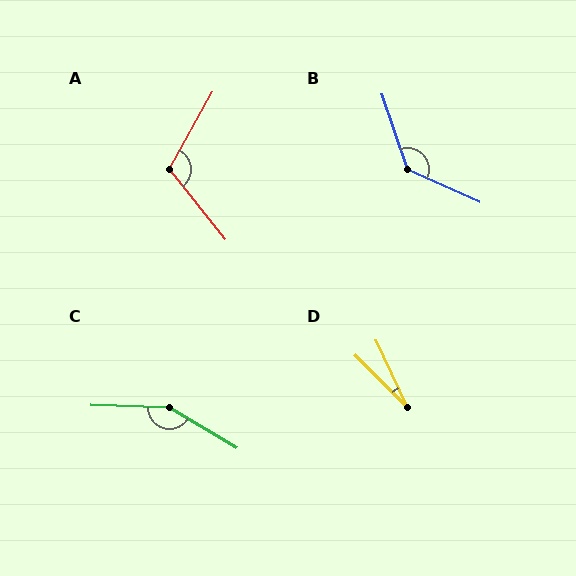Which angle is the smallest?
D, at approximately 20 degrees.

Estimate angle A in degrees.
Approximately 112 degrees.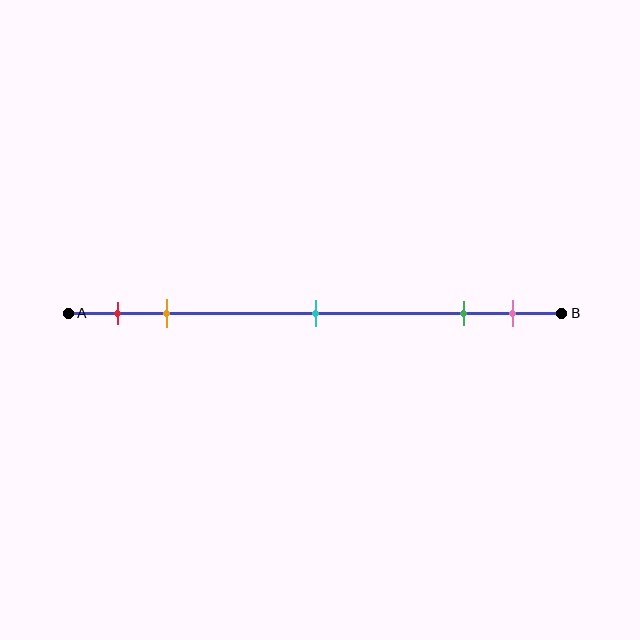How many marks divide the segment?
There are 5 marks dividing the segment.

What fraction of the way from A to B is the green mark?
The green mark is approximately 80% (0.8) of the way from A to B.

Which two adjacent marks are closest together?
The green and pink marks are the closest adjacent pair.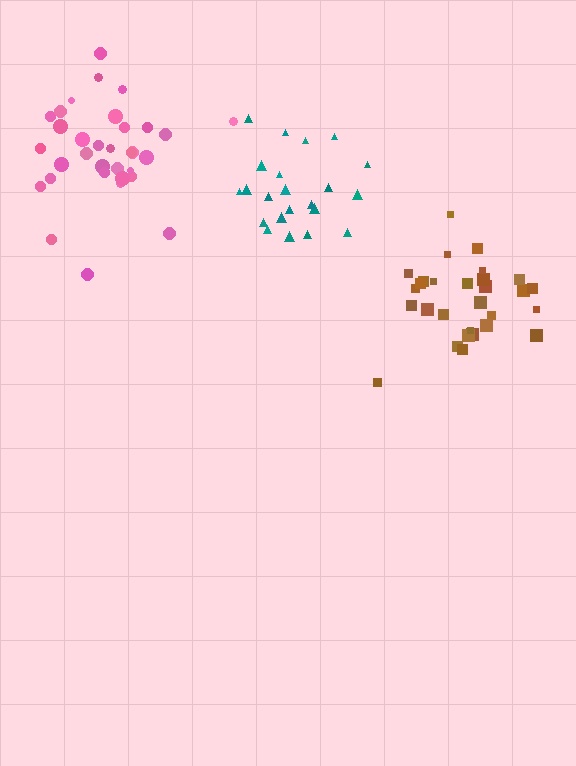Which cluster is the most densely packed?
Brown.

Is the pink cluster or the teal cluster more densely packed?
Teal.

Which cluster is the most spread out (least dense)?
Pink.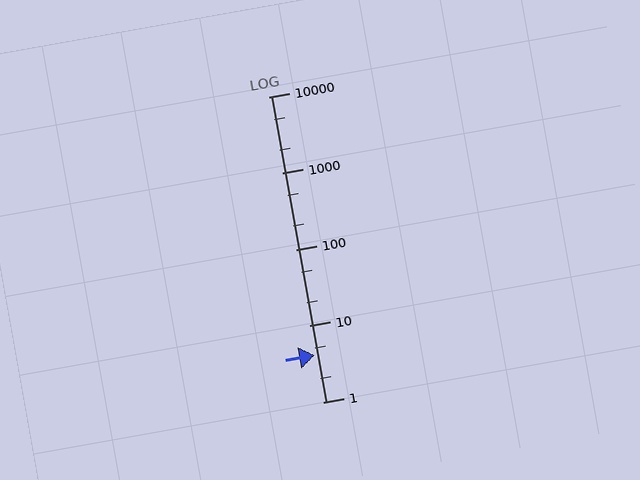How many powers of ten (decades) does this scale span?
The scale spans 4 decades, from 1 to 10000.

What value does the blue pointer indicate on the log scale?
The pointer indicates approximately 4.1.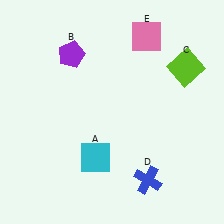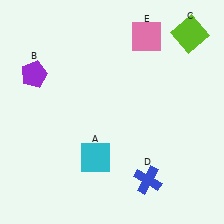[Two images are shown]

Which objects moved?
The objects that moved are: the purple pentagon (B), the lime square (C).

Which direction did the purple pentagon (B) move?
The purple pentagon (B) moved left.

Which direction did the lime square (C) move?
The lime square (C) moved up.